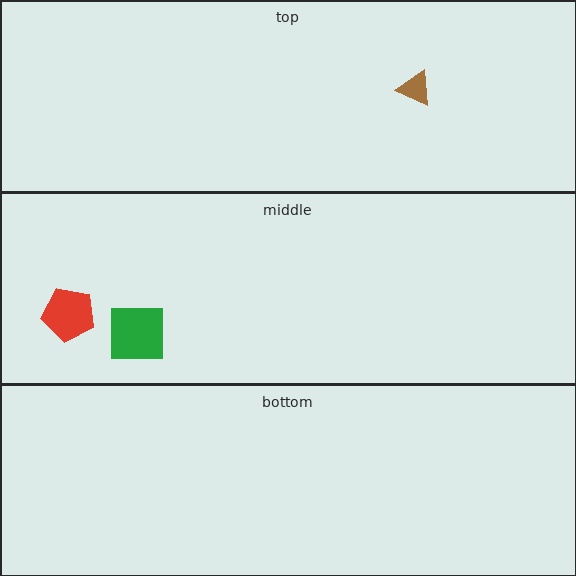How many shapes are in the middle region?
2.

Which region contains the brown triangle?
The top region.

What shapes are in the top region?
The brown triangle.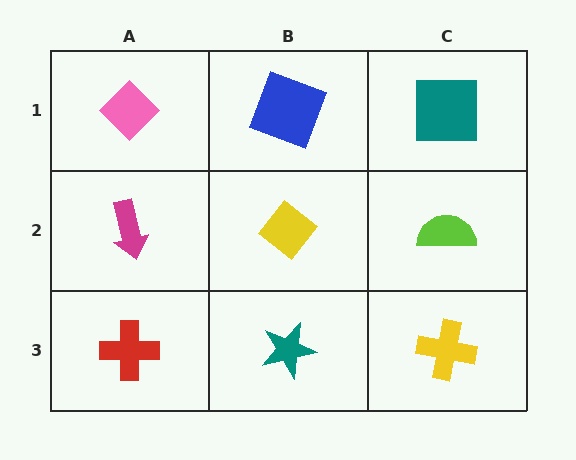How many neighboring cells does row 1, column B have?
3.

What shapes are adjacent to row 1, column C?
A lime semicircle (row 2, column C), a blue square (row 1, column B).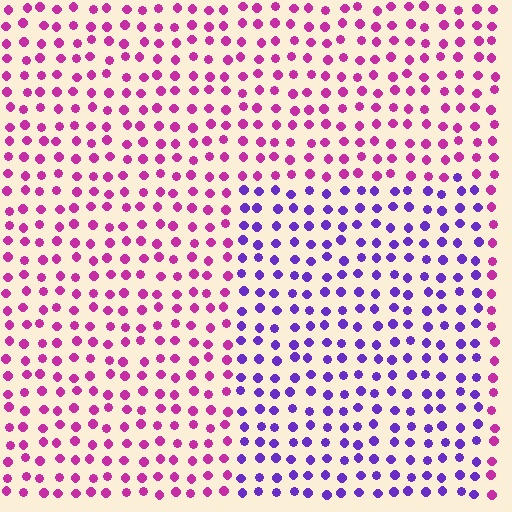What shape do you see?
I see a rectangle.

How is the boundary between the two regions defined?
The boundary is defined purely by a slight shift in hue (about 50 degrees). Spacing, size, and orientation are identical on both sides.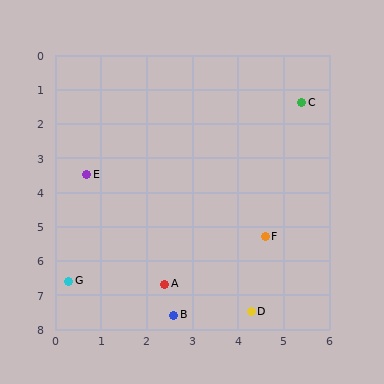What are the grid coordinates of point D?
Point D is at approximately (4.3, 7.5).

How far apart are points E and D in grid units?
Points E and D are about 5.4 grid units apart.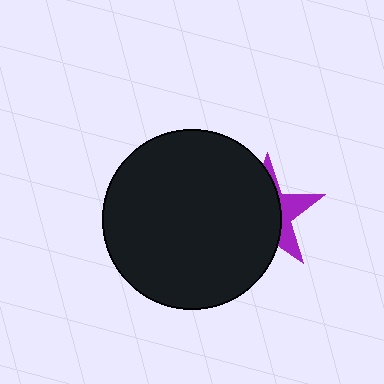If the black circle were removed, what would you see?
You would see the complete purple star.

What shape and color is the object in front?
The object in front is a black circle.